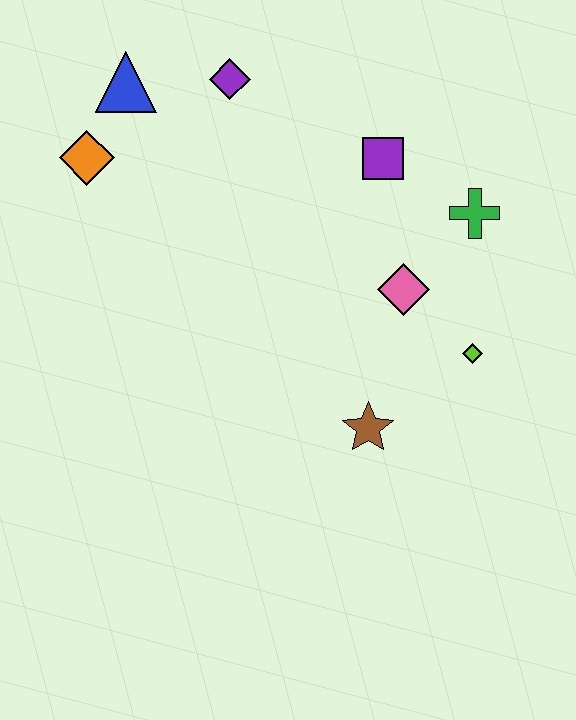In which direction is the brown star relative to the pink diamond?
The brown star is below the pink diamond.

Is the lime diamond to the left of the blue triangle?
No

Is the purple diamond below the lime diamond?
No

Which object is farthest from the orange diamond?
The lime diamond is farthest from the orange diamond.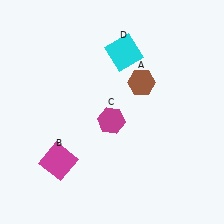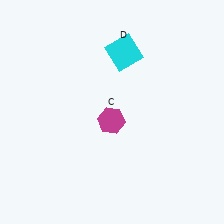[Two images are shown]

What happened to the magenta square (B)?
The magenta square (B) was removed in Image 2. It was in the bottom-left area of Image 1.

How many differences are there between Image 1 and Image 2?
There are 2 differences between the two images.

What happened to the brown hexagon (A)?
The brown hexagon (A) was removed in Image 2. It was in the top-right area of Image 1.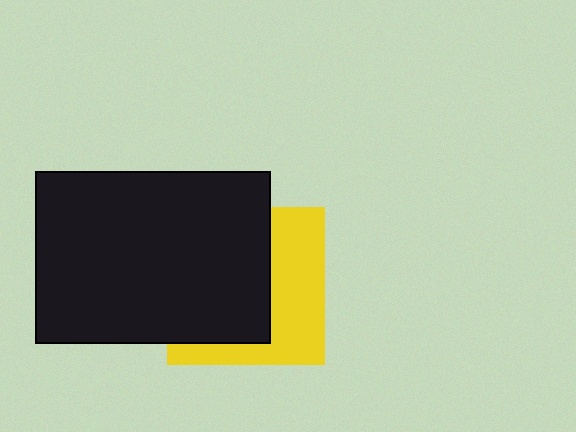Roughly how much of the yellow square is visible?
A small part of it is visible (roughly 43%).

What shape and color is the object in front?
The object in front is a black rectangle.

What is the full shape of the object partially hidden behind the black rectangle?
The partially hidden object is a yellow square.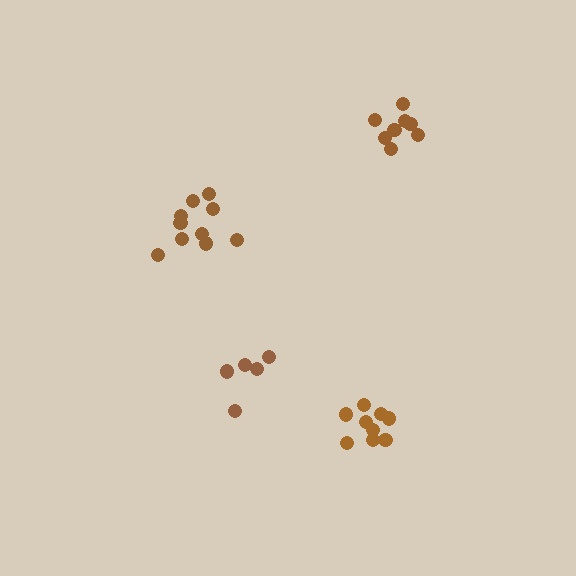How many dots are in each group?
Group 1: 10 dots, Group 2: 5 dots, Group 3: 9 dots, Group 4: 8 dots (32 total).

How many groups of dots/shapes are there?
There are 4 groups.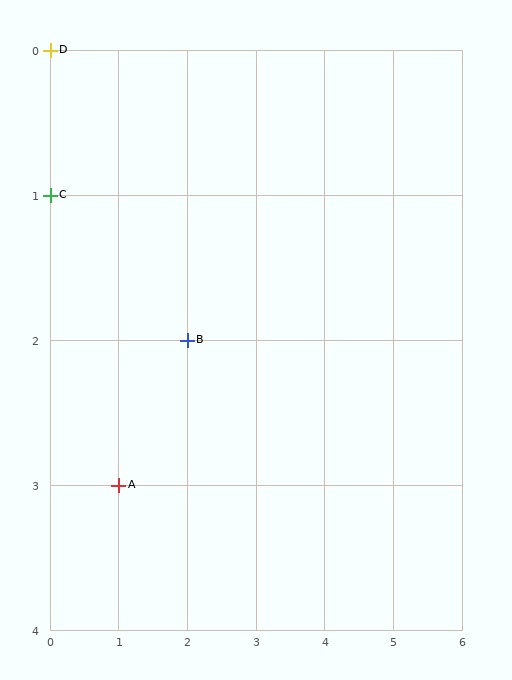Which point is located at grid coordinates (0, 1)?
Point C is at (0, 1).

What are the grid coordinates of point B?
Point B is at grid coordinates (2, 2).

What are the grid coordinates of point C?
Point C is at grid coordinates (0, 1).